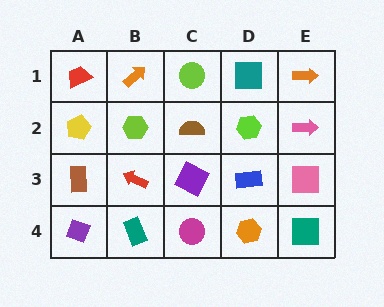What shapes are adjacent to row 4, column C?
A purple square (row 3, column C), a teal rectangle (row 4, column B), an orange hexagon (row 4, column D).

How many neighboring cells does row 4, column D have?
3.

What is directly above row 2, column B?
An orange arrow.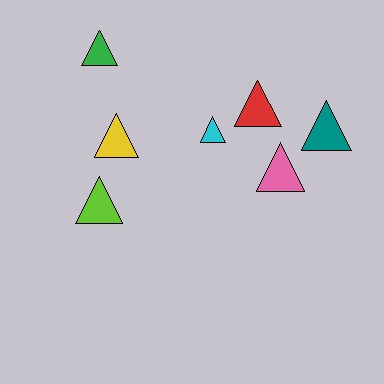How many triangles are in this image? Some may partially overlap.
There are 7 triangles.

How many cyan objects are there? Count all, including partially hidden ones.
There is 1 cyan object.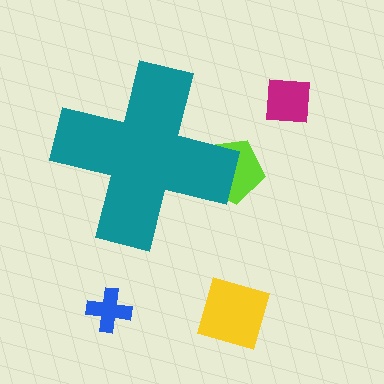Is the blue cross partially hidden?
No, the blue cross is fully visible.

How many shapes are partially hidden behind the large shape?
1 shape is partially hidden.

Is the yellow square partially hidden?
No, the yellow square is fully visible.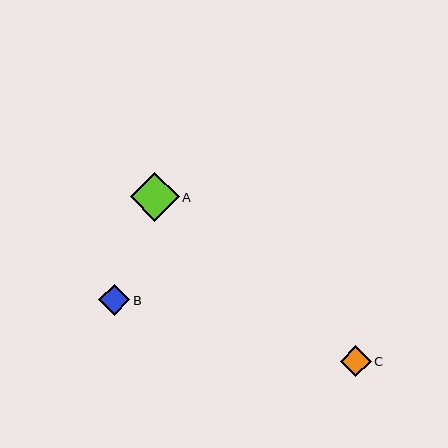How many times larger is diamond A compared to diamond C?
Diamond A is approximately 1.6 times the size of diamond C.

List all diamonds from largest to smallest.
From largest to smallest: A, B, C.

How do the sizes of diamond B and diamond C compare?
Diamond B and diamond C are approximately the same size.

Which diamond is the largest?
Diamond A is the largest with a size of approximately 49 pixels.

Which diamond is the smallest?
Diamond C is the smallest with a size of approximately 31 pixels.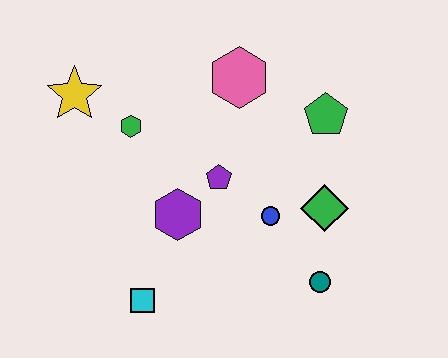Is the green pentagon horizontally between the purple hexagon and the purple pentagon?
No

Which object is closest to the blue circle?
The green diamond is closest to the blue circle.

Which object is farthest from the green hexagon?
The teal circle is farthest from the green hexagon.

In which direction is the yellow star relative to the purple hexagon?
The yellow star is above the purple hexagon.